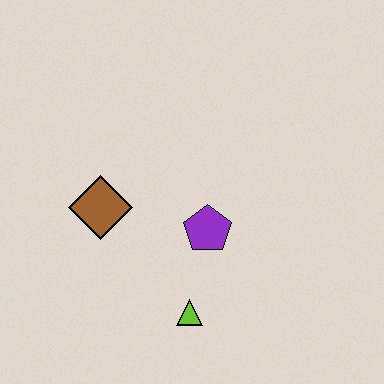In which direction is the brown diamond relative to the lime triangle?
The brown diamond is above the lime triangle.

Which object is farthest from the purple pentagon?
The brown diamond is farthest from the purple pentagon.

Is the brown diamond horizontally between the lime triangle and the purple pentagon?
No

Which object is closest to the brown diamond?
The purple pentagon is closest to the brown diamond.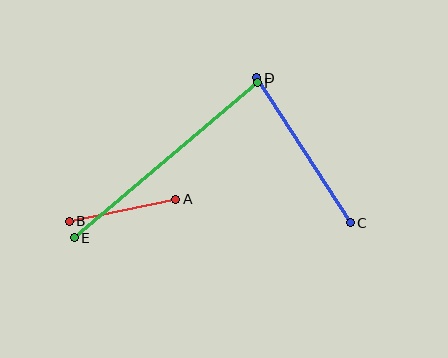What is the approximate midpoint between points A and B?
The midpoint is at approximately (122, 210) pixels.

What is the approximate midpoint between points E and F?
The midpoint is at approximately (166, 160) pixels.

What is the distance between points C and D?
The distance is approximately 173 pixels.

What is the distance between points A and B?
The distance is approximately 109 pixels.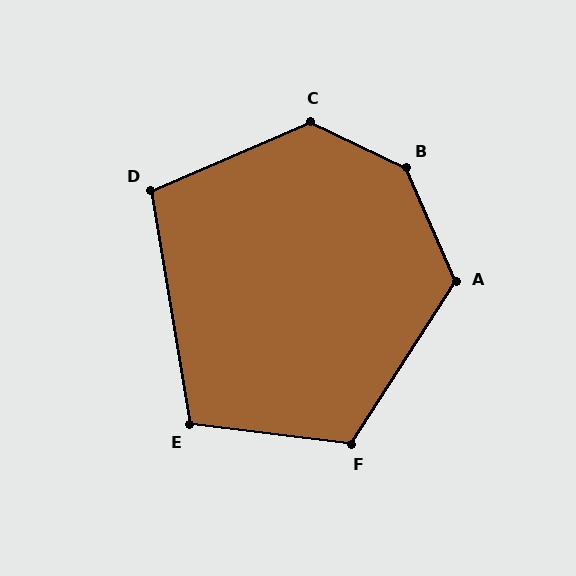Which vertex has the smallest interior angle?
D, at approximately 104 degrees.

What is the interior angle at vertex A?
Approximately 123 degrees (obtuse).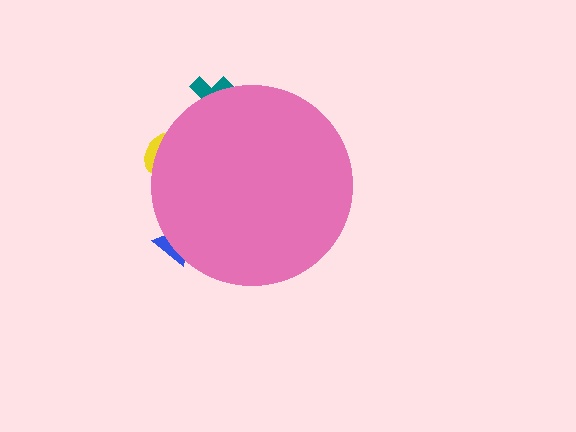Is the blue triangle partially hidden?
Yes, the blue triangle is partially hidden behind the pink circle.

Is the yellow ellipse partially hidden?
Yes, the yellow ellipse is partially hidden behind the pink circle.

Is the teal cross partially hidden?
Yes, the teal cross is partially hidden behind the pink circle.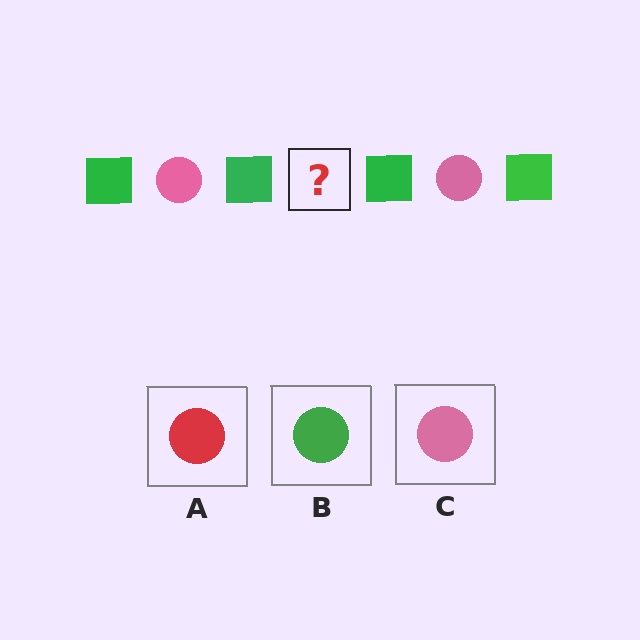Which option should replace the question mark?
Option C.